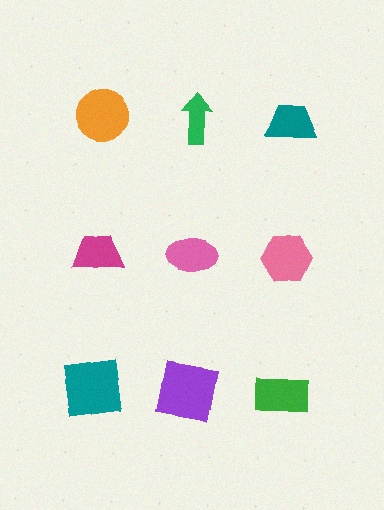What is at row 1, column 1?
An orange circle.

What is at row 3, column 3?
A green rectangle.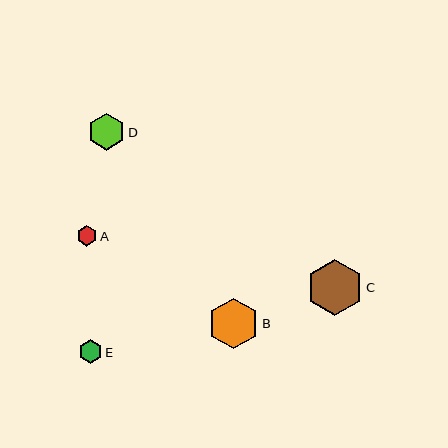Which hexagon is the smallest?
Hexagon A is the smallest with a size of approximately 20 pixels.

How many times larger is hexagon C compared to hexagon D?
Hexagon C is approximately 1.5 times the size of hexagon D.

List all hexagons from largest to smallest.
From largest to smallest: C, B, D, E, A.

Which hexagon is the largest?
Hexagon C is the largest with a size of approximately 56 pixels.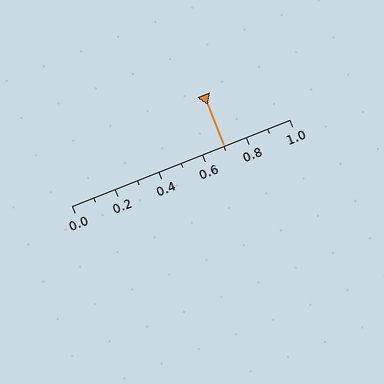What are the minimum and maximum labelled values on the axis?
The axis runs from 0.0 to 1.0.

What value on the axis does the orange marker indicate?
The marker indicates approximately 0.7.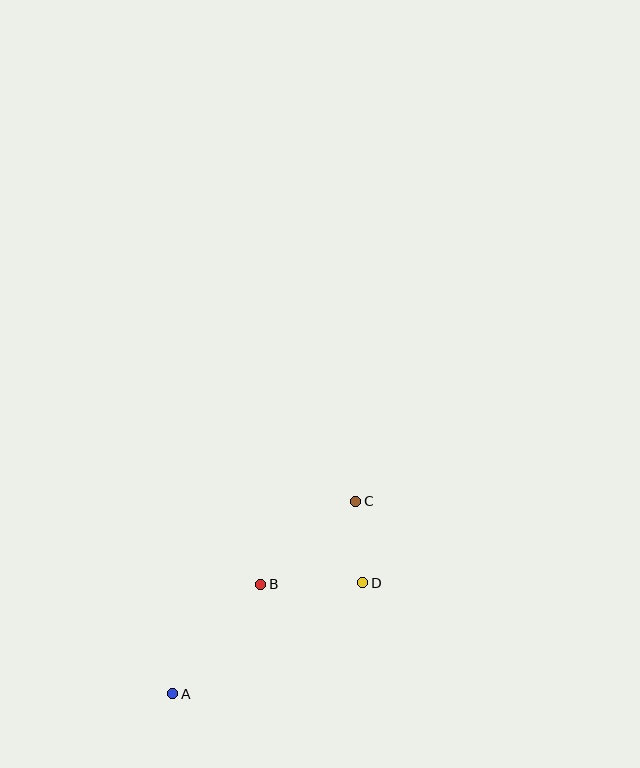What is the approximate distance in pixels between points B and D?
The distance between B and D is approximately 102 pixels.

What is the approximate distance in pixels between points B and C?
The distance between B and C is approximately 126 pixels.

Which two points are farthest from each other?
Points A and C are farthest from each other.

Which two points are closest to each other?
Points C and D are closest to each other.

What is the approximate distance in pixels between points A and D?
The distance between A and D is approximately 220 pixels.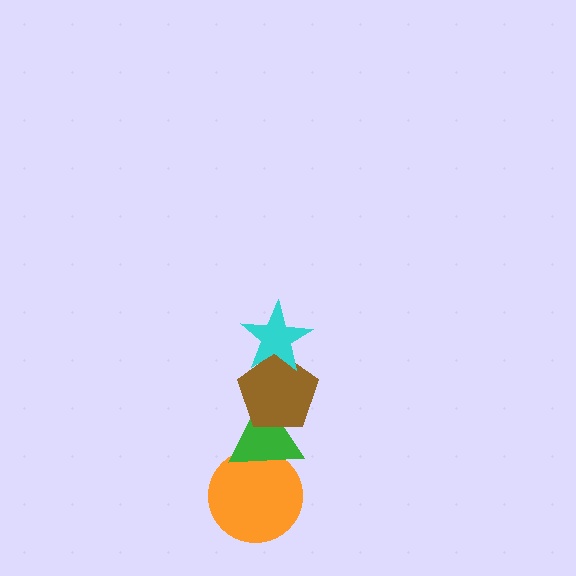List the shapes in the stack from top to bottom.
From top to bottom: the cyan star, the brown pentagon, the green triangle, the orange circle.